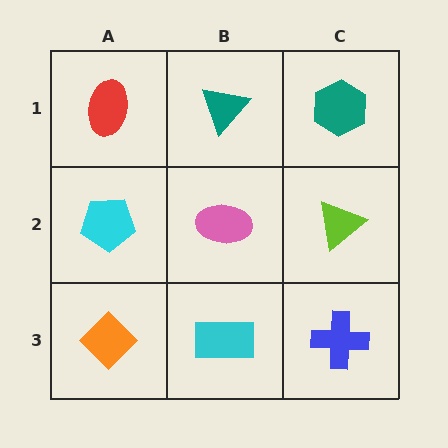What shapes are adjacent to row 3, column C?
A lime triangle (row 2, column C), a cyan rectangle (row 3, column B).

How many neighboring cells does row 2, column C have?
3.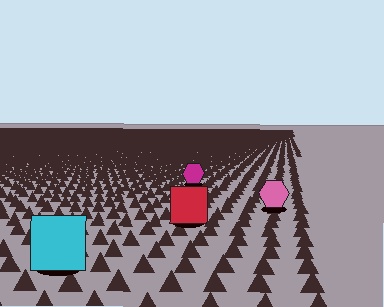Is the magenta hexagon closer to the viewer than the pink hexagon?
No. The pink hexagon is closer — you can tell from the texture gradient: the ground texture is coarser near it.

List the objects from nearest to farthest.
From nearest to farthest: the cyan square, the red square, the pink hexagon, the magenta hexagon.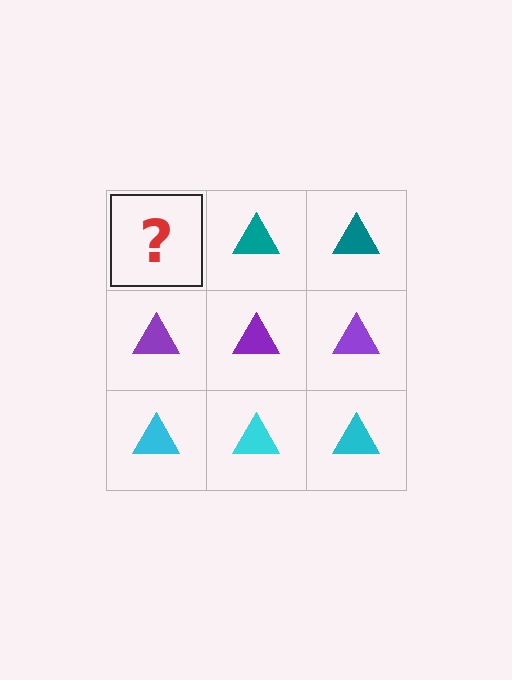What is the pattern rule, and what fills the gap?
The rule is that each row has a consistent color. The gap should be filled with a teal triangle.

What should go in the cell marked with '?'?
The missing cell should contain a teal triangle.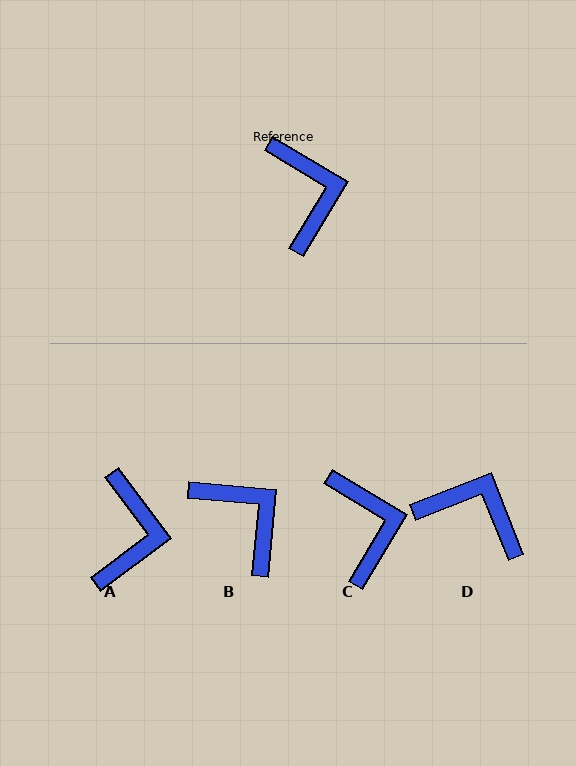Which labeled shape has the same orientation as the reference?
C.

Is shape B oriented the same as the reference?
No, it is off by about 25 degrees.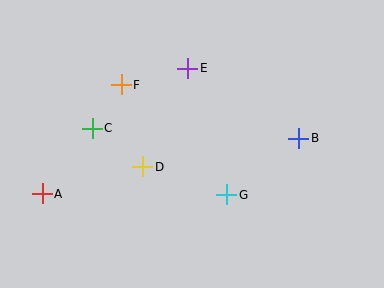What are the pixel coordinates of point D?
Point D is at (143, 167).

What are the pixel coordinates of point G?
Point G is at (227, 195).